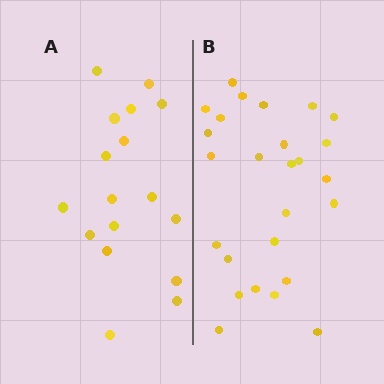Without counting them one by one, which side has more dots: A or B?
Region B (the right region) has more dots.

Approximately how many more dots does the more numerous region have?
Region B has roughly 8 or so more dots than region A.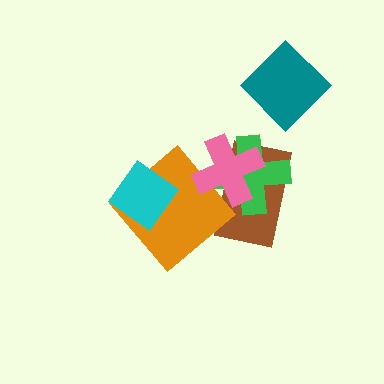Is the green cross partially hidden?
Yes, it is partially covered by another shape.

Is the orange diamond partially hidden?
Yes, it is partially covered by another shape.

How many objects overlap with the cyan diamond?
1 object overlaps with the cyan diamond.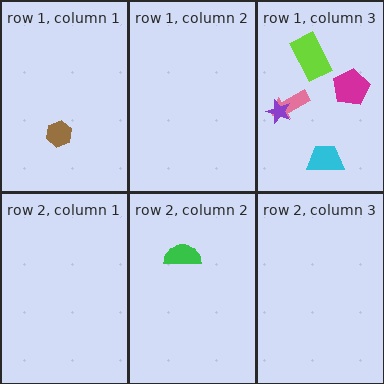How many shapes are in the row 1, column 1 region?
1.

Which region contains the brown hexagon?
The row 1, column 1 region.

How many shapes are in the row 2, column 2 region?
1.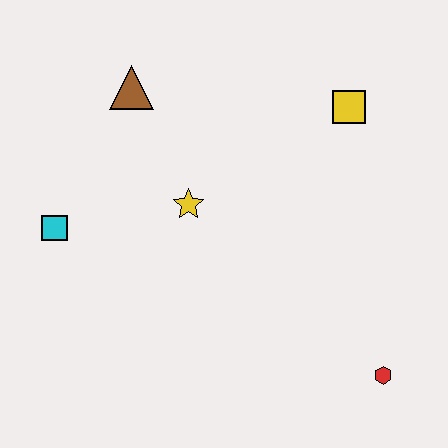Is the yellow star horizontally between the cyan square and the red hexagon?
Yes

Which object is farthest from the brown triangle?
The red hexagon is farthest from the brown triangle.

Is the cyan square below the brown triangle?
Yes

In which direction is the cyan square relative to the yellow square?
The cyan square is to the left of the yellow square.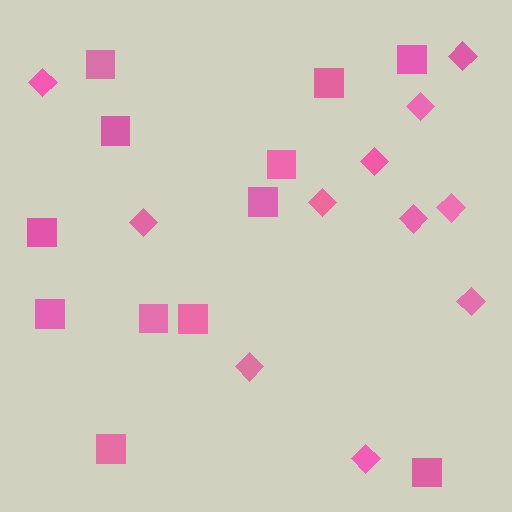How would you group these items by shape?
There are 2 groups: one group of diamonds (11) and one group of squares (12).